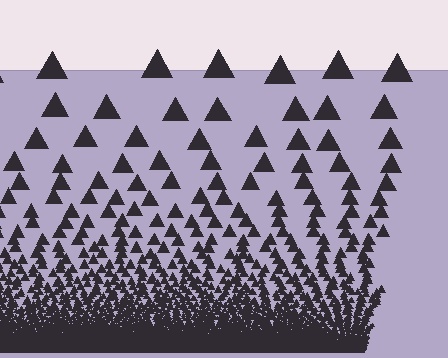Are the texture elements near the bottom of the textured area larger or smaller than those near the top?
Smaller. The gradient is inverted — elements near the bottom are smaller and denser.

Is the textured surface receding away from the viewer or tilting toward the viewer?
The surface appears to tilt toward the viewer. Texture elements get larger and sparser toward the top.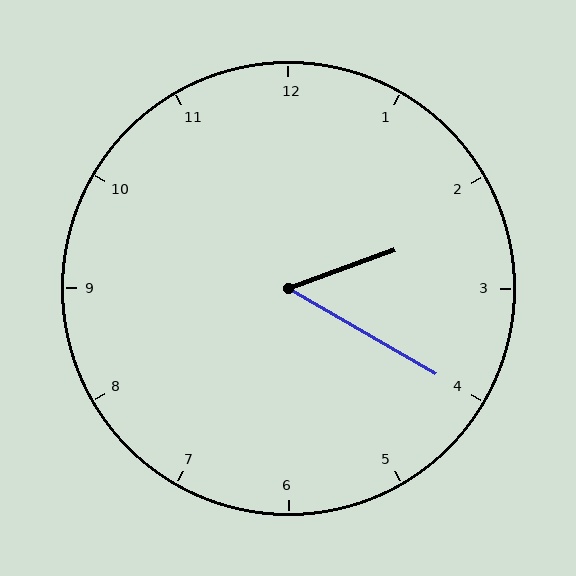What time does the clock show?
2:20.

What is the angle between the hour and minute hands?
Approximately 50 degrees.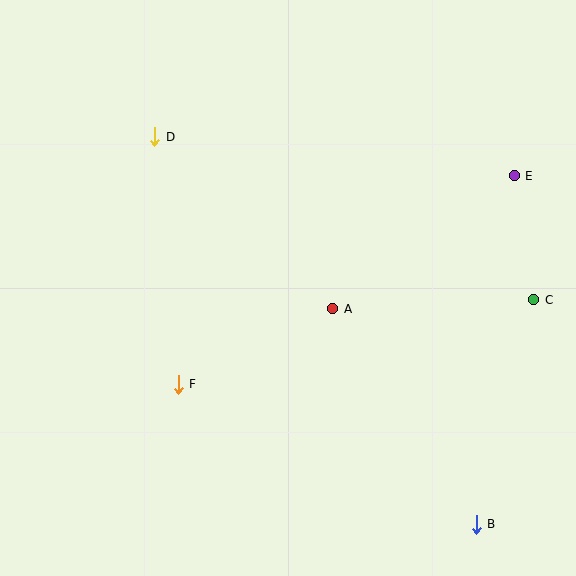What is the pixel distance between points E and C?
The distance between E and C is 125 pixels.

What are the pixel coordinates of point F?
Point F is at (178, 384).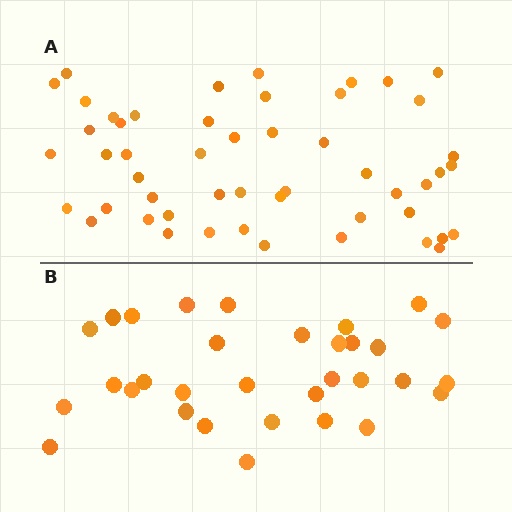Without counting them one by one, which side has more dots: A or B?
Region A (the top region) has more dots.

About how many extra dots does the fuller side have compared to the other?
Region A has approximately 20 more dots than region B.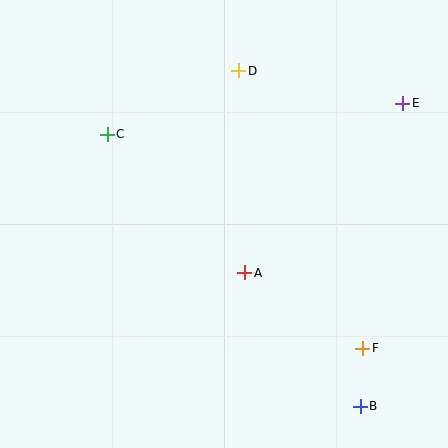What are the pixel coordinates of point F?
Point F is at (363, 348).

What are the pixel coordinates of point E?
Point E is at (403, 103).